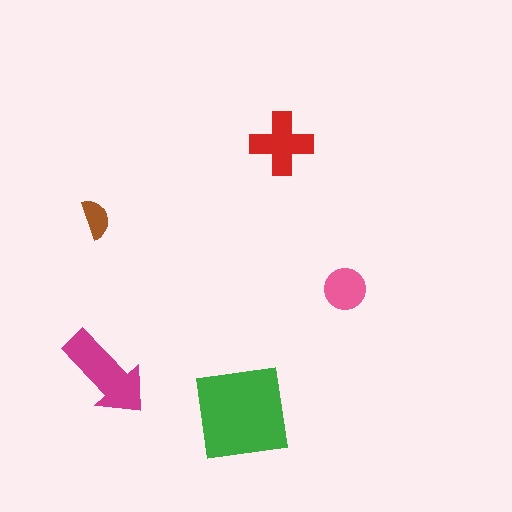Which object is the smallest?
The brown semicircle.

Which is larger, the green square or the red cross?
The green square.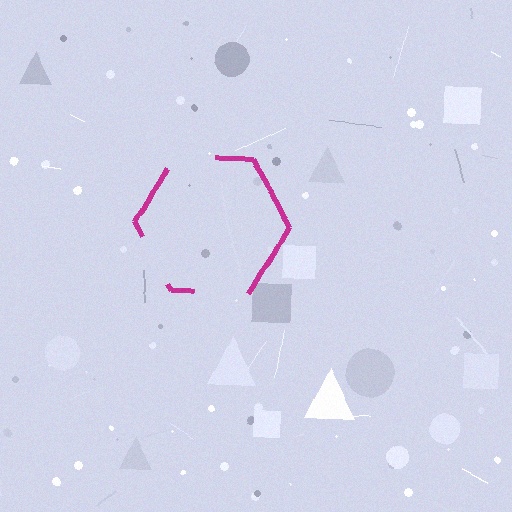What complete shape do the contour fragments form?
The contour fragments form a hexagon.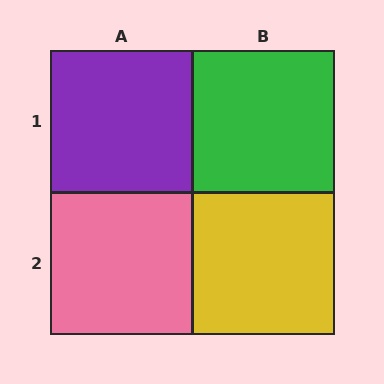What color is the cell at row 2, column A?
Pink.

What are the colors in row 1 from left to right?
Purple, green.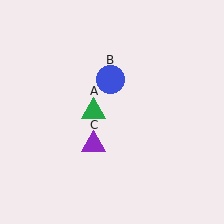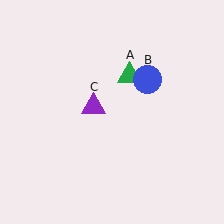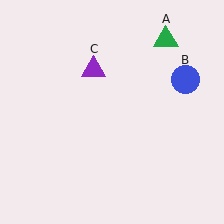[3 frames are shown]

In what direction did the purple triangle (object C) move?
The purple triangle (object C) moved up.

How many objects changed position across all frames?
3 objects changed position: green triangle (object A), blue circle (object B), purple triangle (object C).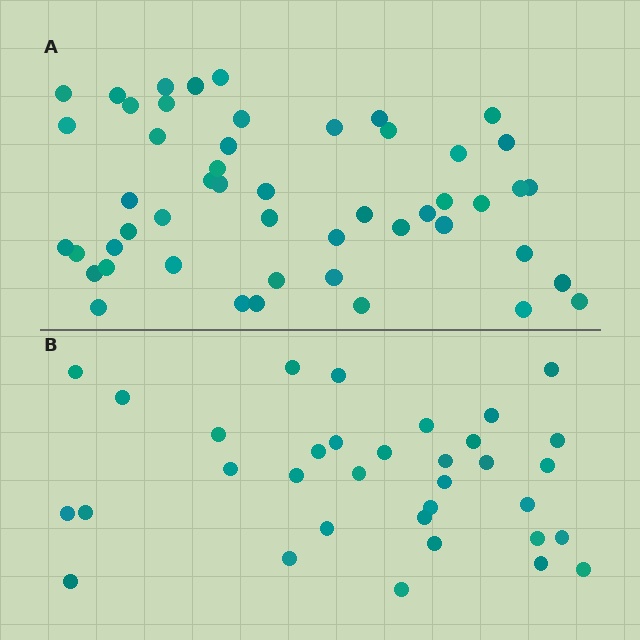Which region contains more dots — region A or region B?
Region A (the top region) has more dots.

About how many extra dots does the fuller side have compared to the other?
Region A has approximately 15 more dots than region B.